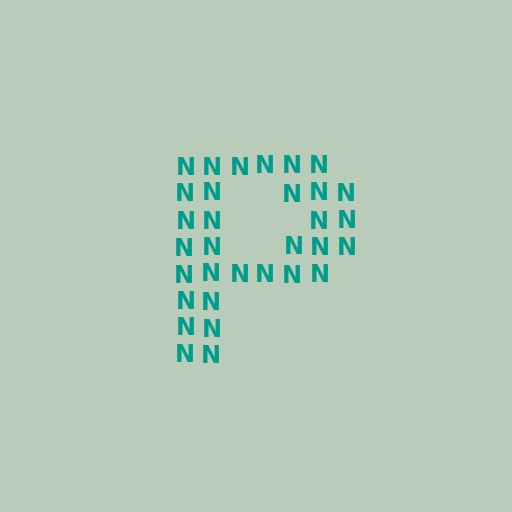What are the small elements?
The small elements are letter N's.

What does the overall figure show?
The overall figure shows the letter P.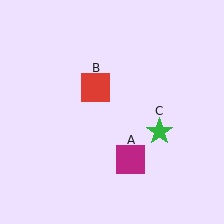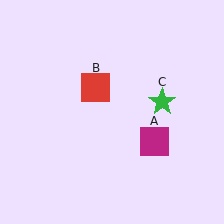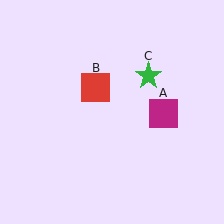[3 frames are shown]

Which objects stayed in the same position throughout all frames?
Red square (object B) remained stationary.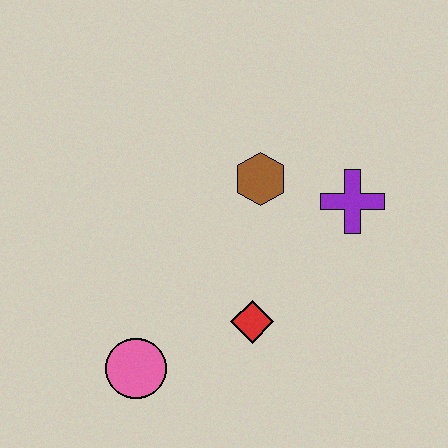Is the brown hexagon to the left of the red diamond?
No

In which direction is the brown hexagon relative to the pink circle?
The brown hexagon is above the pink circle.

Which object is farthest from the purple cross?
The pink circle is farthest from the purple cross.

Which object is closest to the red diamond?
The pink circle is closest to the red diamond.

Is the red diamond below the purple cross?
Yes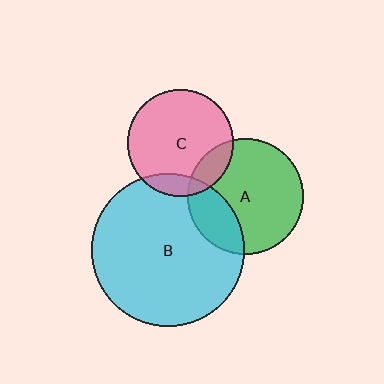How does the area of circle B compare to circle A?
Approximately 1.7 times.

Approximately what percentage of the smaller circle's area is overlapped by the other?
Approximately 15%.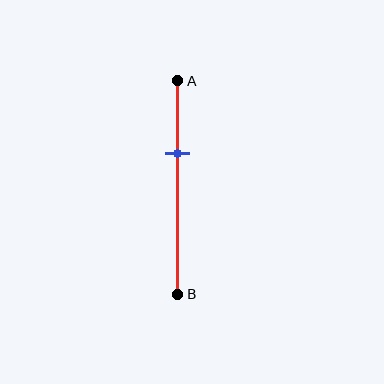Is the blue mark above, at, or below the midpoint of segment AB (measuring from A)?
The blue mark is above the midpoint of segment AB.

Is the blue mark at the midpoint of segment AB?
No, the mark is at about 35% from A, not at the 50% midpoint.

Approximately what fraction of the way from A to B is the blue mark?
The blue mark is approximately 35% of the way from A to B.